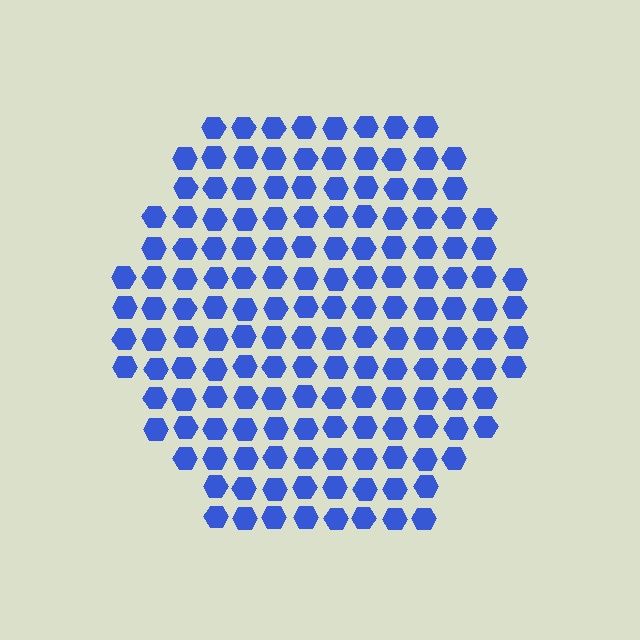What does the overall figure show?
The overall figure shows a hexagon.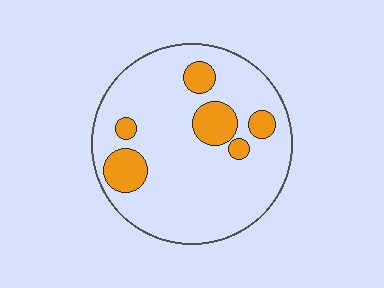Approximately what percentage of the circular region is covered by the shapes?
Approximately 15%.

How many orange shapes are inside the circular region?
6.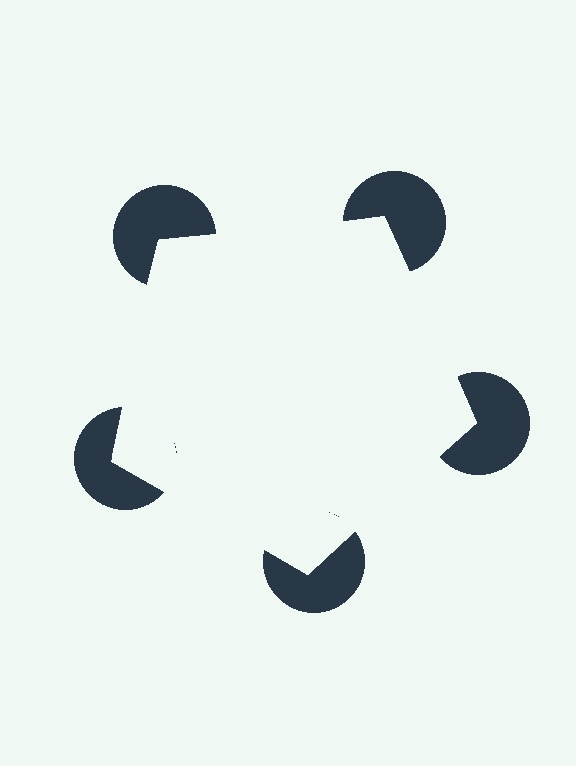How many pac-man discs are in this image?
There are 5 — one at each vertex of the illusory pentagon.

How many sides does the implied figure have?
5 sides.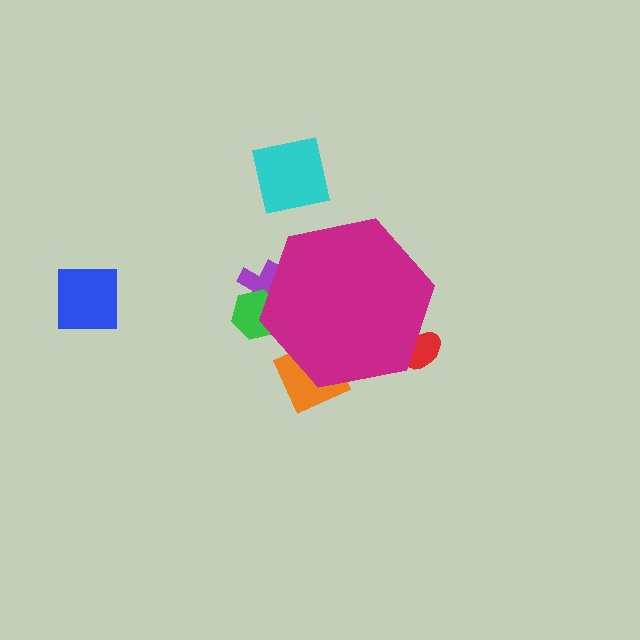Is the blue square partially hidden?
No, the blue square is fully visible.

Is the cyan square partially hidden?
No, the cyan square is fully visible.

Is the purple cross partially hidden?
Yes, the purple cross is partially hidden behind the magenta hexagon.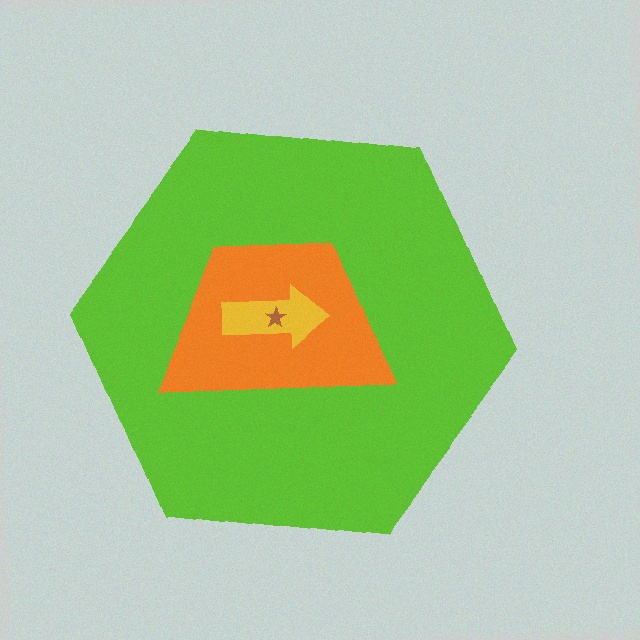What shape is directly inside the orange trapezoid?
The yellow arrow.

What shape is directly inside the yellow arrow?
The brown star.